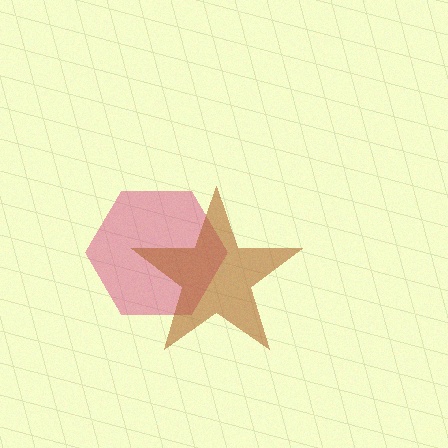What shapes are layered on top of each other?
The layered shapes are: a magenta hexagon, a brown star.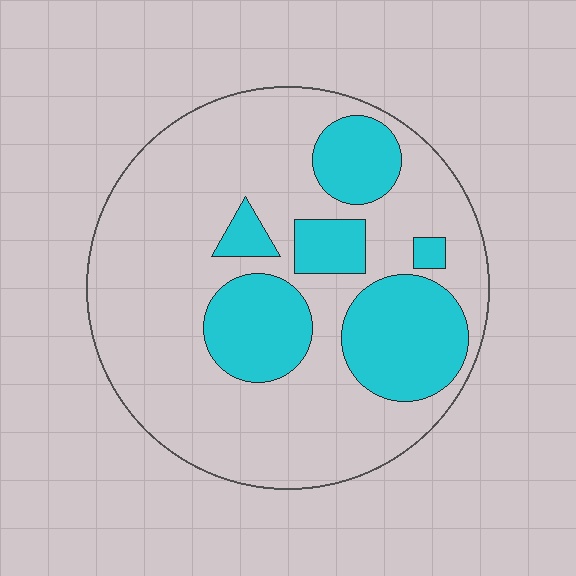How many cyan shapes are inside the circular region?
6.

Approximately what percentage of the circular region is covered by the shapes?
Approximately 30%.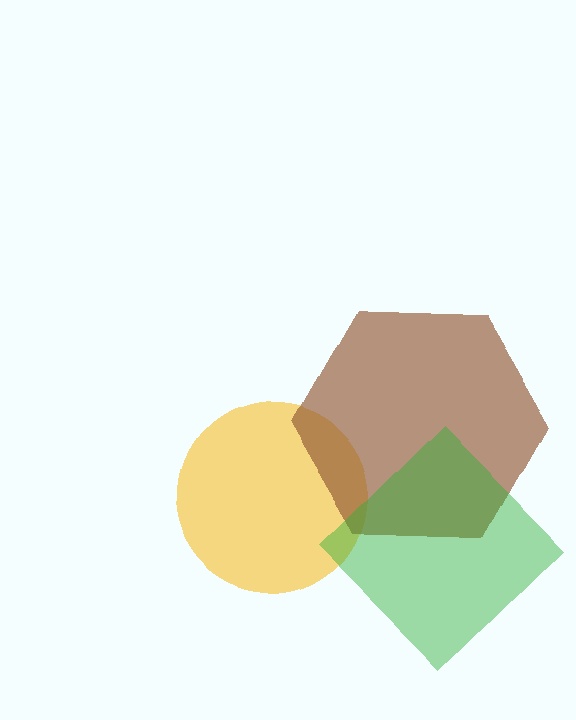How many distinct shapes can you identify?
There are 3 distinct shapes: a yellow circle, a brown hexagon, a green diamond.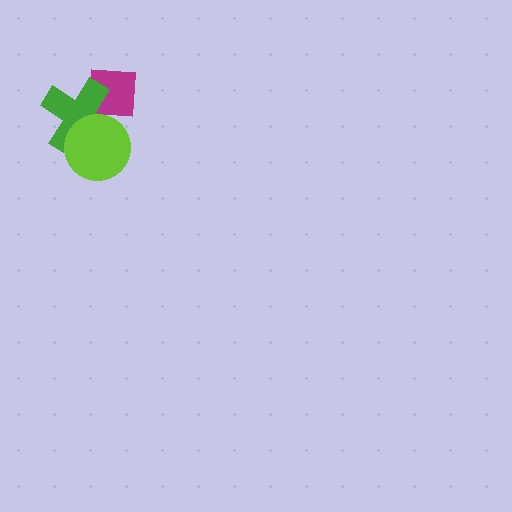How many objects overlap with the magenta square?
2 objects overlap with the magenta square.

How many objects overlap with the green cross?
2 objects overlap with the green cross.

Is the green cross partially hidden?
Yes, it is partially covered by another shape.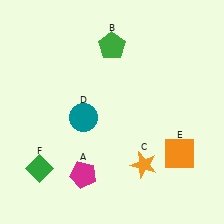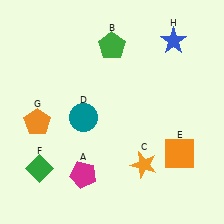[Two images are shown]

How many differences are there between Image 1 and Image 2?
There are 2 differences between the two images.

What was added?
An orange pentagon (G), a blue star (H) were added in Image 2.